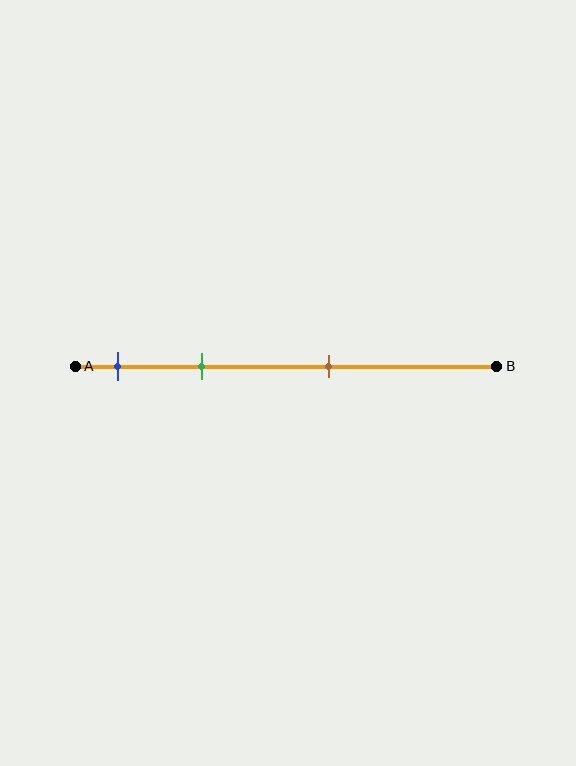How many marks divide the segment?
There are 3 marks dividing the segment.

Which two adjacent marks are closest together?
The blue and green marks are the closest adjacent pair.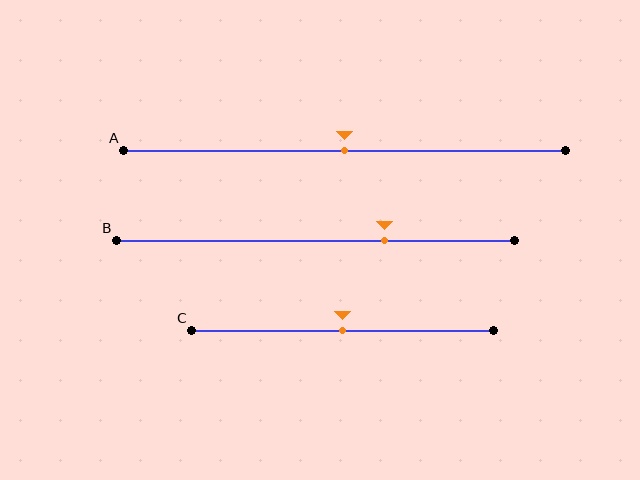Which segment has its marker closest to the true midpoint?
Segment A has its marker closest to the true midpoint.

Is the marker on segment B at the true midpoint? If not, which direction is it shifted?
No, the marker on segment B is shifted to the right by about 17% of the segment length.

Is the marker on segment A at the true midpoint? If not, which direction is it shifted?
Yes, the marker on segment A is at the true midpoint.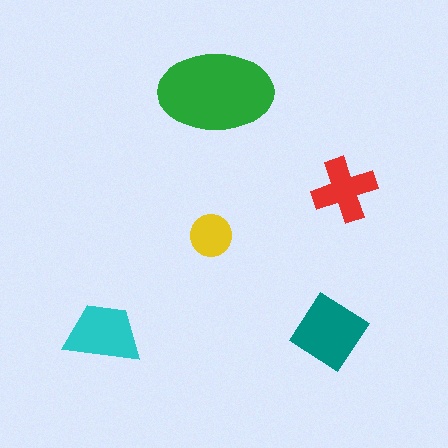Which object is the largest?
The green ellipse.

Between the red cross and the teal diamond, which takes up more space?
The teal diamond.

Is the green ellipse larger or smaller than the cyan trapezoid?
Larger.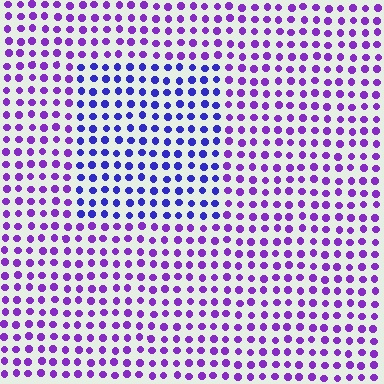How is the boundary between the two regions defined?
The boundary is defined purely by a slight shift in hue (about 35 degrees). Spacing, size, and orientation are identical on both sides.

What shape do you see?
I see a rectangle.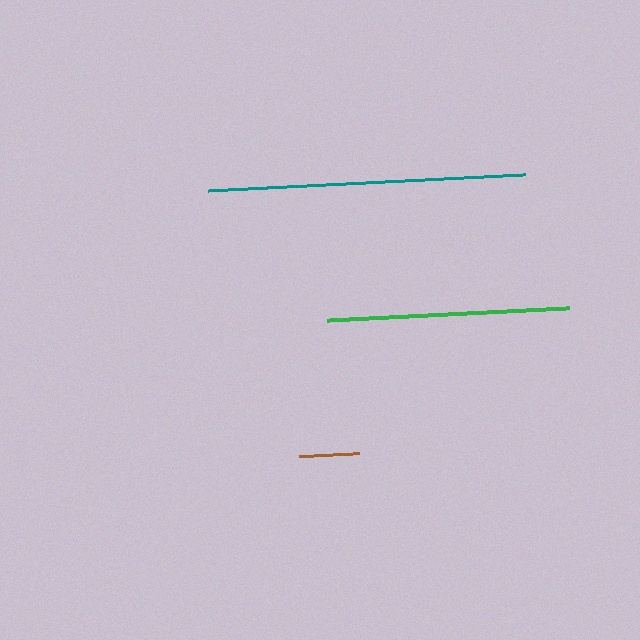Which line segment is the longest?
The teal line is the longest at approximately 317 pixels.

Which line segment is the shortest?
The brown line is the shortest at approximately 60 pixels.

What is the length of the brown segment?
The brown segment is approximately 60 pixels long.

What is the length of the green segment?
The green segment is approximately 242 pixels long.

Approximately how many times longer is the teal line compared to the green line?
The teal line is approximately 1.3 times the length of the green line.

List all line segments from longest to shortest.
From longest to shortest: teal, green, brown.